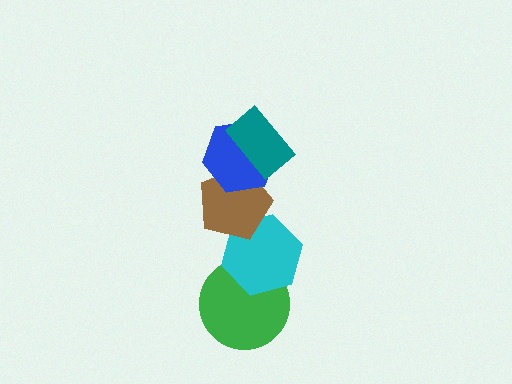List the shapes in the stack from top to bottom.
From top to bottom: the teal rectangle, the blue hexagon, the brown pentagon, the cyan hexagon, the green circle.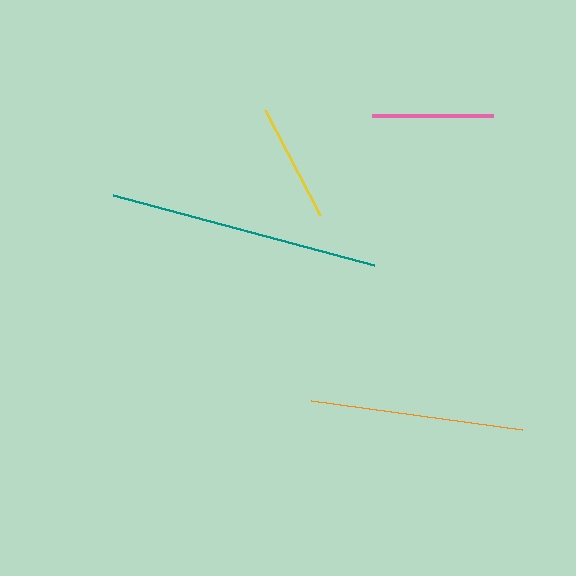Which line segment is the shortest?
The yellow line is the shortest at approximately 119 pixels.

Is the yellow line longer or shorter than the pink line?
The pink line is longer than the yellow line.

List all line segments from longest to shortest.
From longest to shortest: teal, orange, pink, yellow.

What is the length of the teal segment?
The teal segment is approximately 270 pixels long.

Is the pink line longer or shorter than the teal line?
The teal line is longer than the pink line.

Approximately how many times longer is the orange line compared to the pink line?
The orange line is approximately 1.7 times the length of the pink line.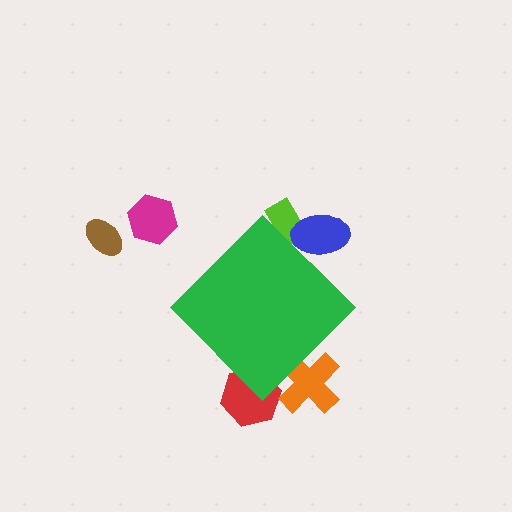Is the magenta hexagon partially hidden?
No, the magenta hexagon is fully visible.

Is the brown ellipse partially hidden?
No, the brown ellipse is fully visible.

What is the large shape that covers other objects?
A green diamond.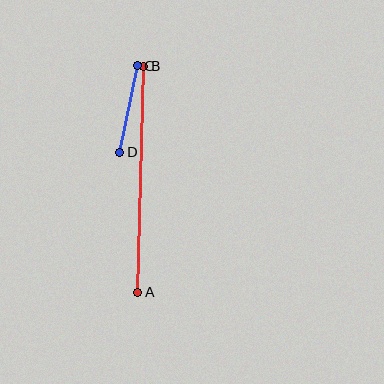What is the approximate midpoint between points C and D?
The midpoint is at approximately (129, 109) pixels.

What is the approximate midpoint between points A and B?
The midpoint is at approximately (141, 179) pixels.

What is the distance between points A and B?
The distance is approximately 226 pixels.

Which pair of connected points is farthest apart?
Points A and B are farthest apart.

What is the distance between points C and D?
The distance is approximately 88 pixels.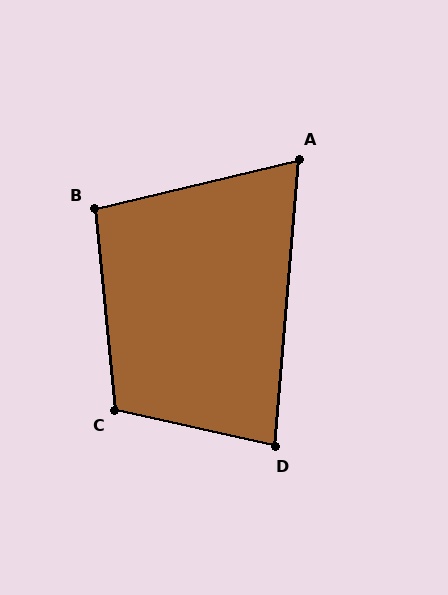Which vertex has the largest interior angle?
C, at approximately 108 degrees.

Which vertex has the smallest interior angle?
A, at approximately 72 degrees.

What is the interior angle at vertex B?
Approximately 98 degrees (obtuse).